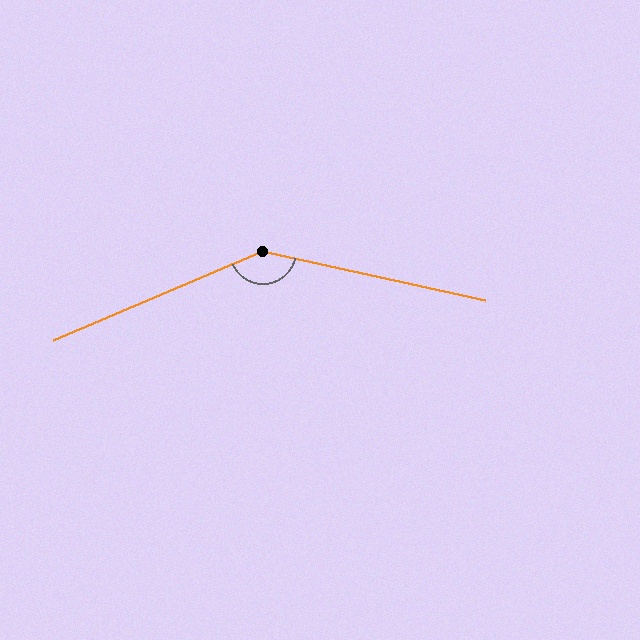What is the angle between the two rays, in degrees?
Approximately 144 degrees.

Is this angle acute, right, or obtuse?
It is obtuse.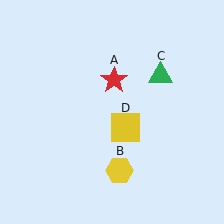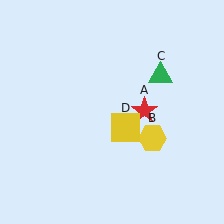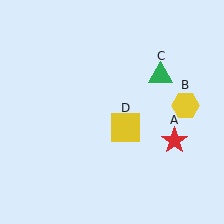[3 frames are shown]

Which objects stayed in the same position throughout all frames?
Green triangle (object C) and yellow square (object D) remained stationary.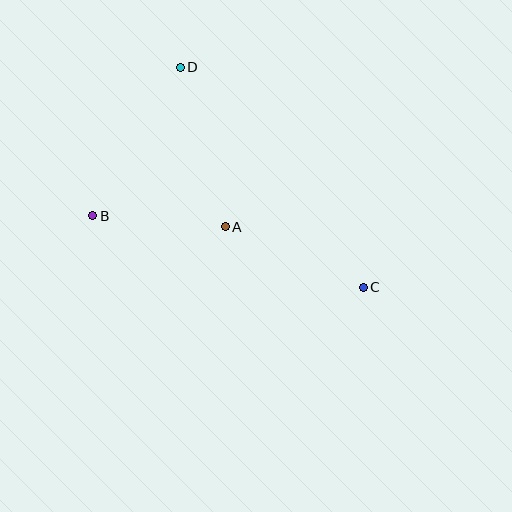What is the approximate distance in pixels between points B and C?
The distance between B and C is approximately 280 pixels.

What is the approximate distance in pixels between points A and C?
The distance between A and C is approximately 151 pixels.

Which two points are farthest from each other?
Points C and D are farthest from each other.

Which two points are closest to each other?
Points A and B are closest to each other.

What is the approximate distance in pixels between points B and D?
The distance between B and D is approximately 172 pixels.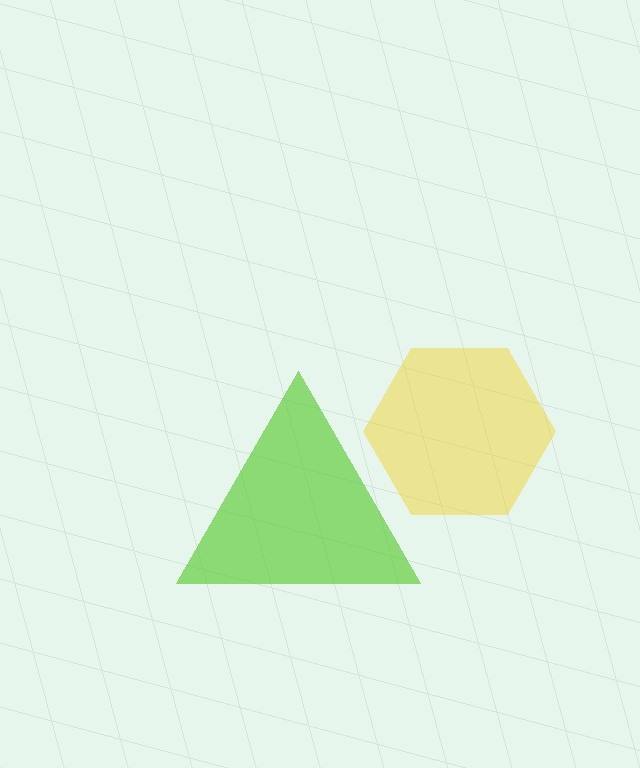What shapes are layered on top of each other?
The layered shapes are: a lime triangle, a yellow hexagon.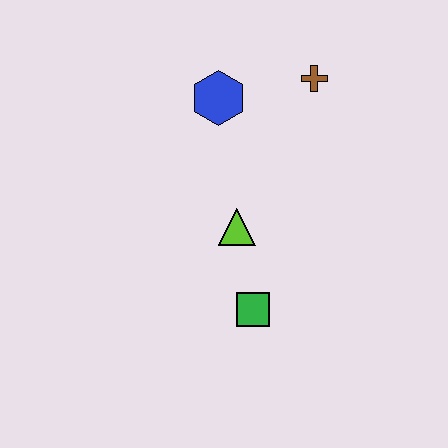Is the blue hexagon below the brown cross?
Yes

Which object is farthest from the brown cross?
The green square is farthest from the brown cross.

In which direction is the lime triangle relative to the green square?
The lime triangle is above the green square.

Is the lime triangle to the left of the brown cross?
Yes